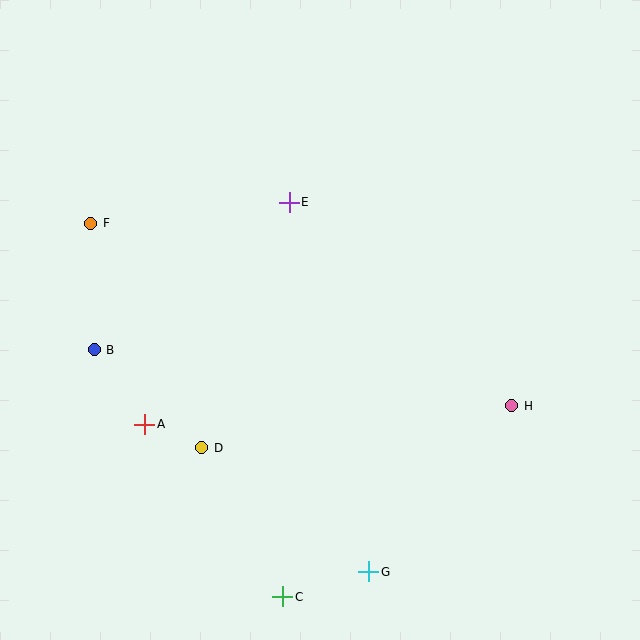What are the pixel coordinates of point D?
Point D is at (202, 448).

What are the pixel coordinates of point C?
Point C is at (283, 597).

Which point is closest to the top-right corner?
Point E is closest to the top-right corner.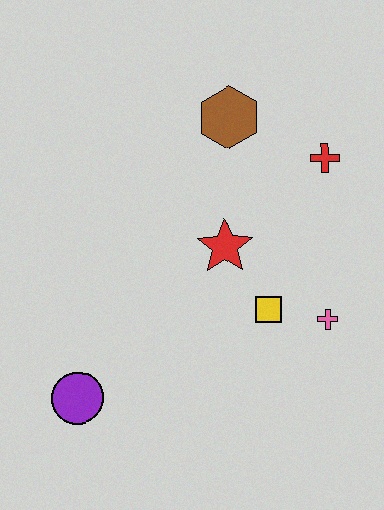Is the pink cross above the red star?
No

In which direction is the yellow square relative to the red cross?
The yellow square is below the red cross.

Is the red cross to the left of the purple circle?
No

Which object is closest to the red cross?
The brown hexagon is closest to the red cross.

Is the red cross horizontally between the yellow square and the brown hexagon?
No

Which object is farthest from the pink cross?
The purple circle is farthest from the pink cross.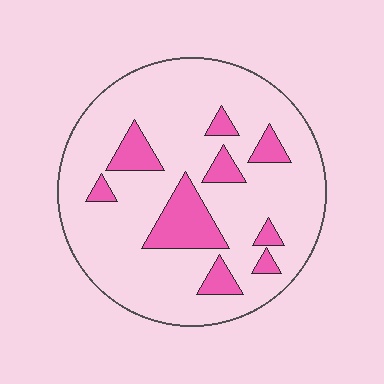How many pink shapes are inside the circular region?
9.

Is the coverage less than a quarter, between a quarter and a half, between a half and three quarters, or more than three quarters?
Less than a quarter.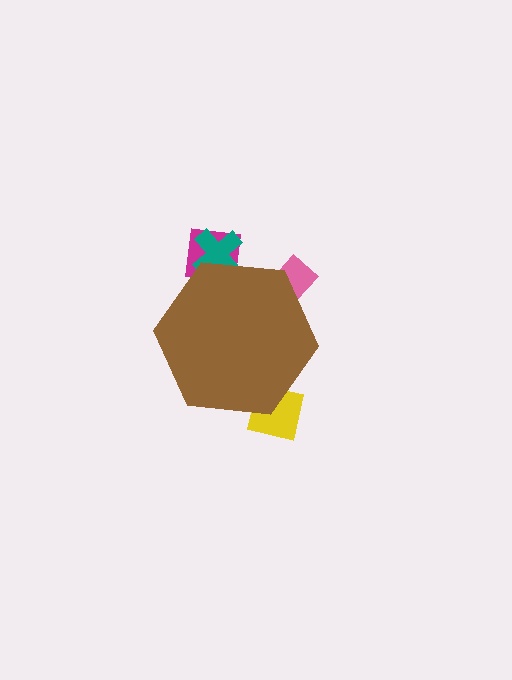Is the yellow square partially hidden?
Yes, the yellow square is partially hidden behind the brown hexagon.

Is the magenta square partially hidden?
Yes, the magenta square is partially hidden behind the brown hexagon.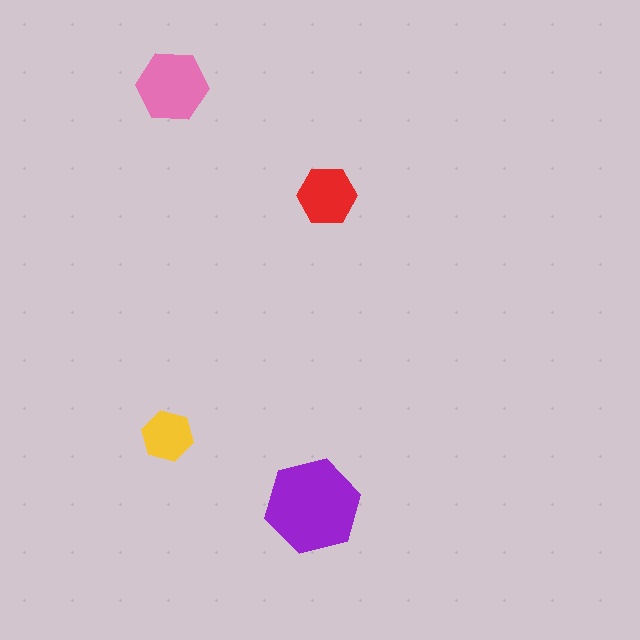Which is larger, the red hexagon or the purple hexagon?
The purple one.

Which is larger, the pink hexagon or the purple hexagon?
The purple one.